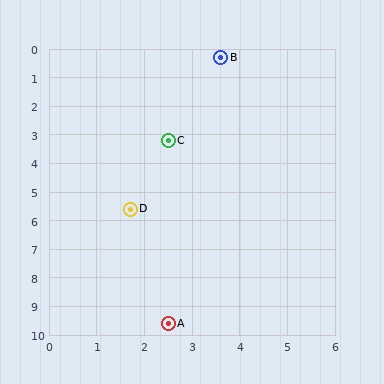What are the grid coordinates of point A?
Point A is at approximately (2.5, 9.6).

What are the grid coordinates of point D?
Point D is at approximately (1.7, 5.6).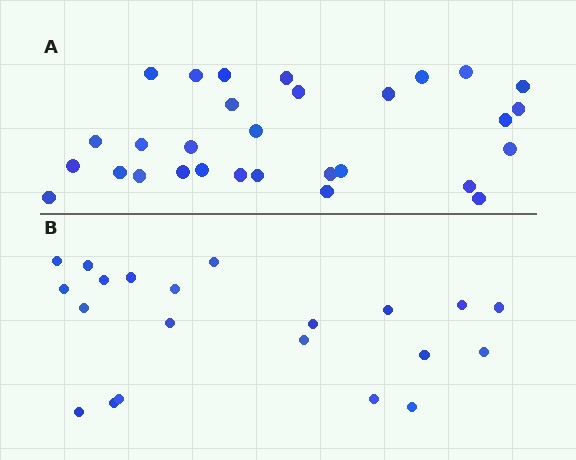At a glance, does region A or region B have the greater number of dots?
Region A (the top region) has more dots.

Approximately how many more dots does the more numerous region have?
Region A has roughly 8 or so more dots than region B.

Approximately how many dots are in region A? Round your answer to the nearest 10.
About 30 dots.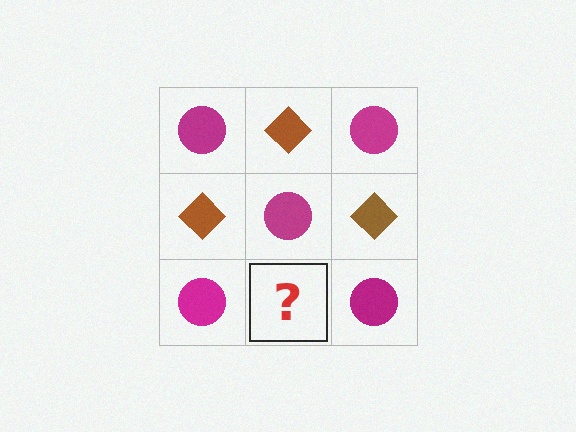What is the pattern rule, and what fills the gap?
The rule is that it alternates magenta circle and brown diamond in a checkerboard pattern. The gap should be filled with a brown diamond.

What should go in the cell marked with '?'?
The missing cell should contain a brown diamond.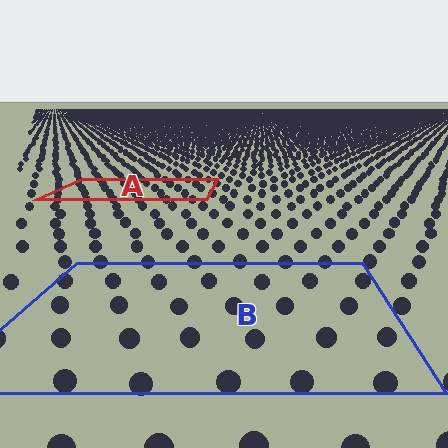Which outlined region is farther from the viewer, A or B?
Region A is farther from the viewer — the texture elements inside it appear smaller and more densely packed.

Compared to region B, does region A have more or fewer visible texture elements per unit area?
Region A has more texture elements per unit area — they are packed more densely because it is farther away.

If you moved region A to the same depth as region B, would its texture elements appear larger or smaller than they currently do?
They would appear larger. At a closer depth, the same texture elements are projected at a bigger on-screen size.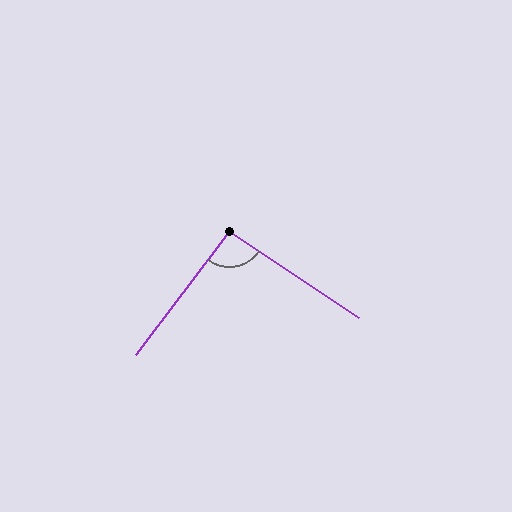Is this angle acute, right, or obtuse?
It is approximately a right angle.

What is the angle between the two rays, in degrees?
Approximately 94 degrees.